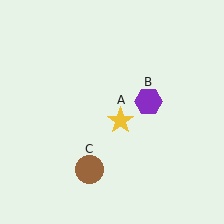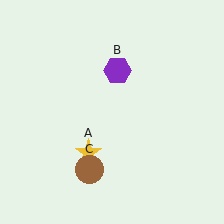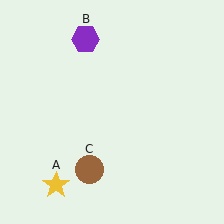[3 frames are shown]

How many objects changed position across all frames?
2 objects changed position: yellow star (object A), purple hexagon (object B).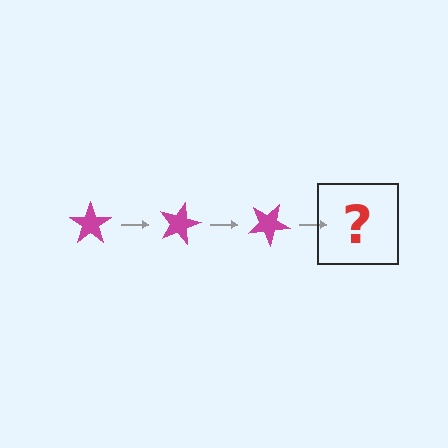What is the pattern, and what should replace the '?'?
The pattern is that the star rotates 15 degrees each step. The '?' should be a magenta star rotated 45 degrees.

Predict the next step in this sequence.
The next step is a magenta star rotated 45 degrees.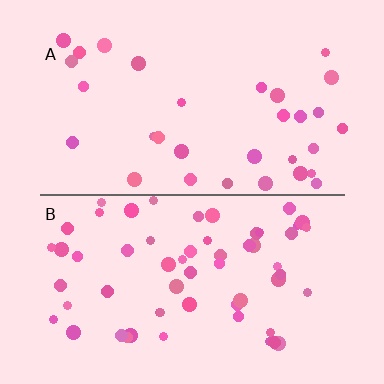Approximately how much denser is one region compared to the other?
Approximately 1.9× — region B over region A.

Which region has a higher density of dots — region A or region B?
B (the bottom).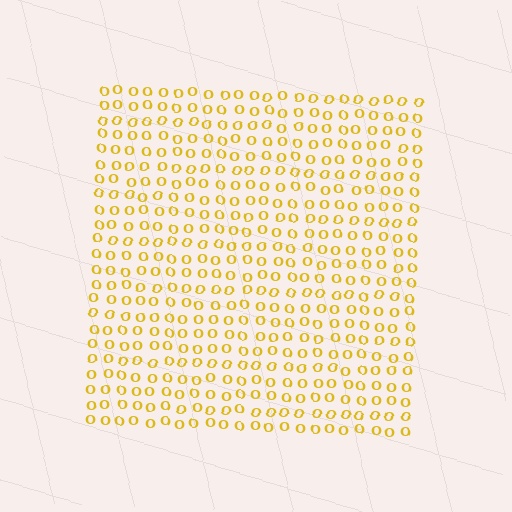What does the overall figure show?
The overall figure shows a square.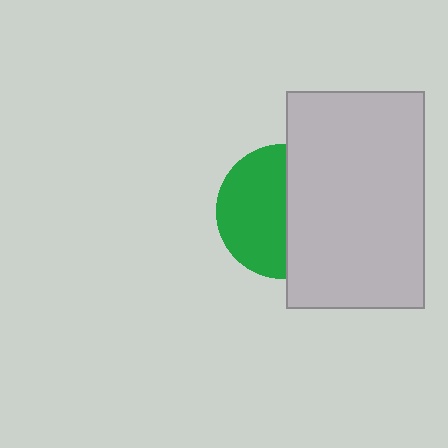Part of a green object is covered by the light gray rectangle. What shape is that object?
It is a circle.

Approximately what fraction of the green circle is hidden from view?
Roughly 48% of the green circle is hidden behind the light gray rectangle.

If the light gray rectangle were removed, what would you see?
You would see the complete green circle.